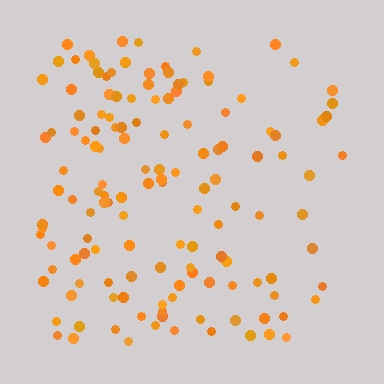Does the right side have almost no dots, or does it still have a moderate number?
Still a moderate number, just noticeably fewer than the left.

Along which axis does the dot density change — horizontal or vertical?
Horizontal.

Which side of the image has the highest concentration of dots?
The left.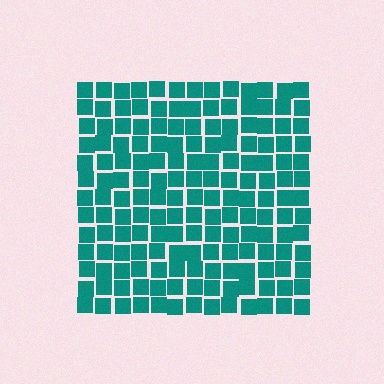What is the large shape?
The large shape is a square.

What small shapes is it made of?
It is made of small squares.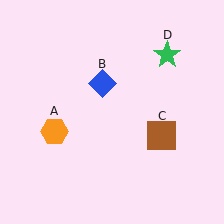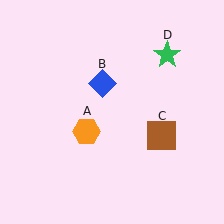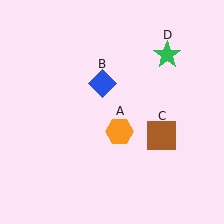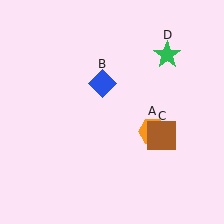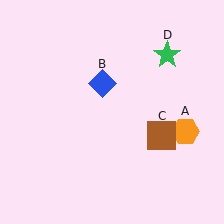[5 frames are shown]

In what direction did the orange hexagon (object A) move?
The orange hexagon (object A) moved right.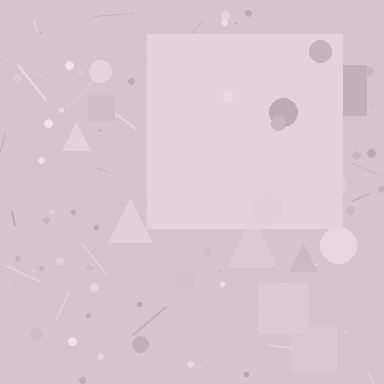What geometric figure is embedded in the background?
A square is embedded in the background.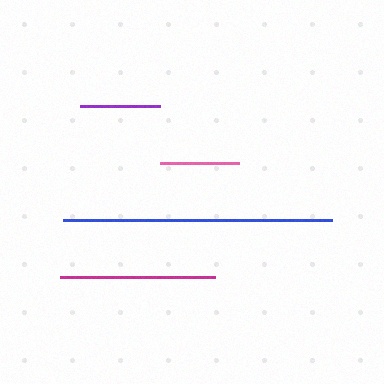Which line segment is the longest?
The blue line is the longest at approximately 270 pixels.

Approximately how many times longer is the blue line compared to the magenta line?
The blue line is approximately 1.7 times the length of the magenta line.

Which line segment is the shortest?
The pink line is the shortest at approximately 79 pixels.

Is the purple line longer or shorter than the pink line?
The purple line is longer than the pink line.